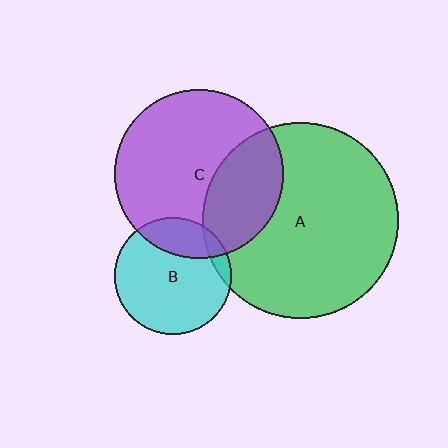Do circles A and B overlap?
Yes.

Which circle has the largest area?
Circle A (green).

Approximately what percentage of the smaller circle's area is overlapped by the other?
Approximately 10%.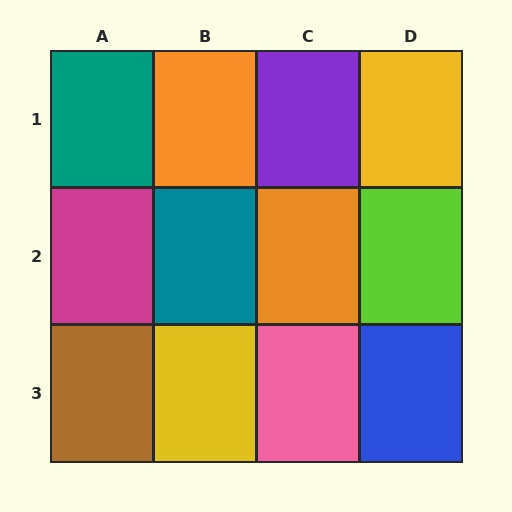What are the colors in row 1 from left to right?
Teal, orange, purple, yellow.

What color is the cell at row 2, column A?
Magenta.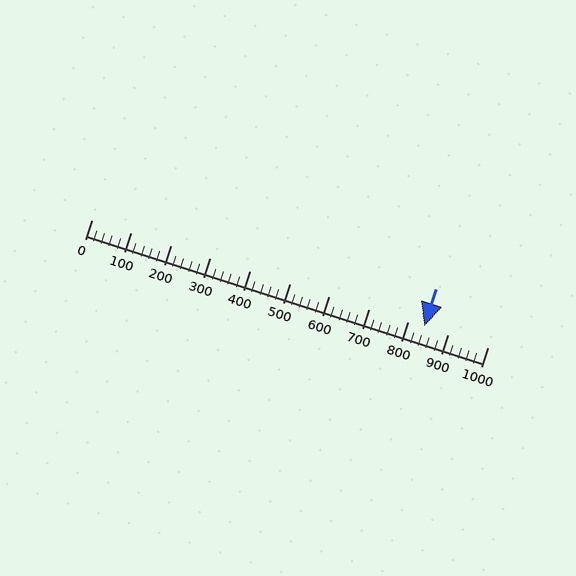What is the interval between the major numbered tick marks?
The major tick marks are spaced 100 units apart.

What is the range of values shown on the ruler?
The ruler shows values from 0 to 1000.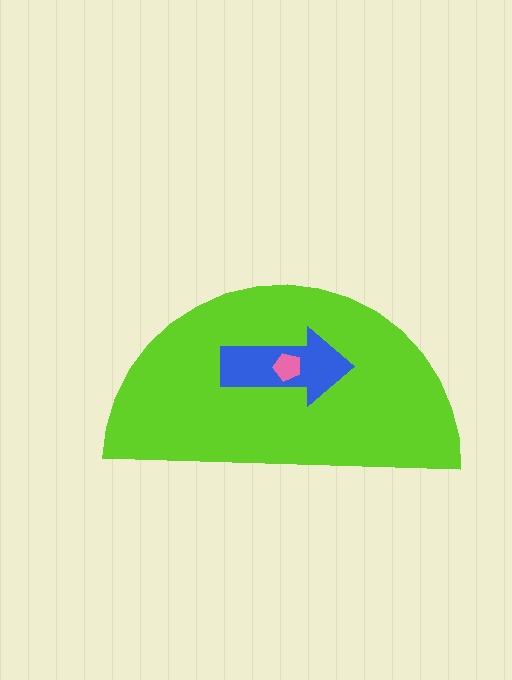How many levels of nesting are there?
3.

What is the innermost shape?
The pink pentagon.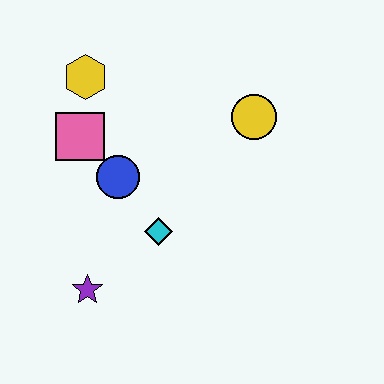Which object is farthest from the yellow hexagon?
The purple star is farthest from the yellow hexagon.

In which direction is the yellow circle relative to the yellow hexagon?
The yellow circle is to the right of the yellow hexagon.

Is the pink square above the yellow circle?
No